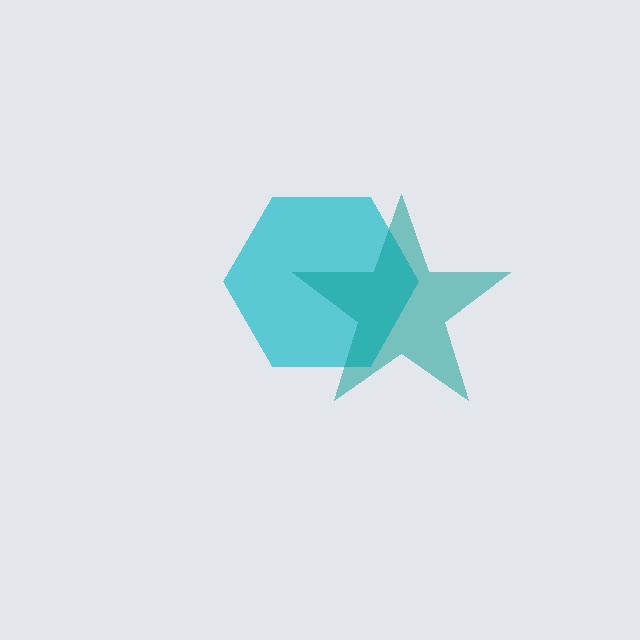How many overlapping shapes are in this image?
There are 2 overlapping shapes in the image.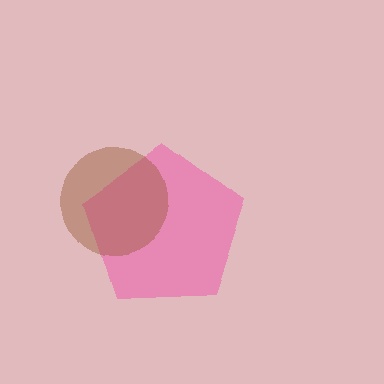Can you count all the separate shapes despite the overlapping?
Yes, there are 2 separate shapes.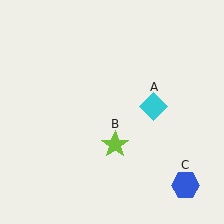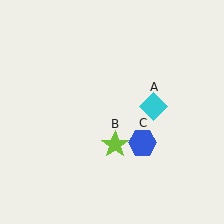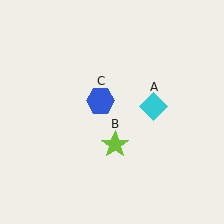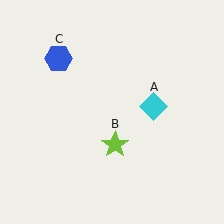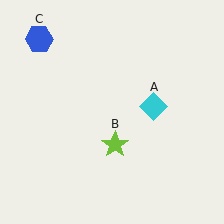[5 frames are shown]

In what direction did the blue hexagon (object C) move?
The blue hexagon (object C) moved up and to the left.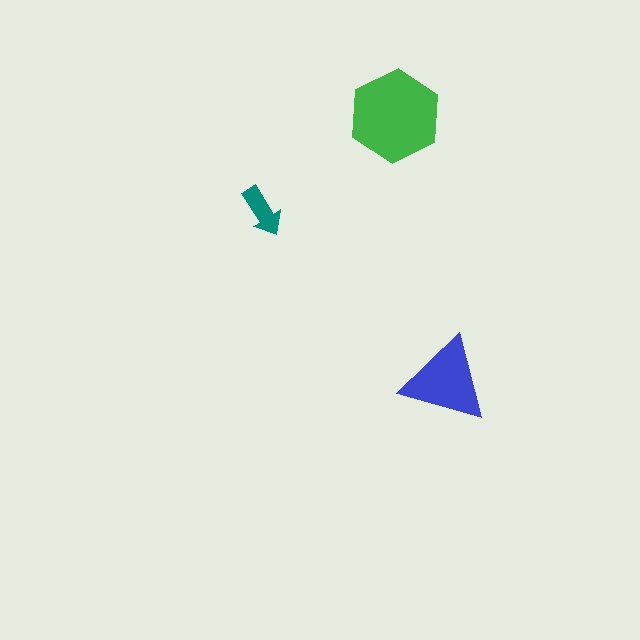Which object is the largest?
The green hexagon.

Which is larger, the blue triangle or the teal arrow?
The blue triangle.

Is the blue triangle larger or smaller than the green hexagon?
Smaller.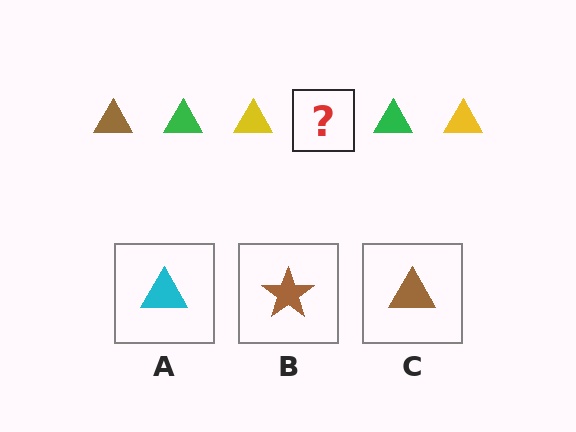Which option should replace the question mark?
Option C.